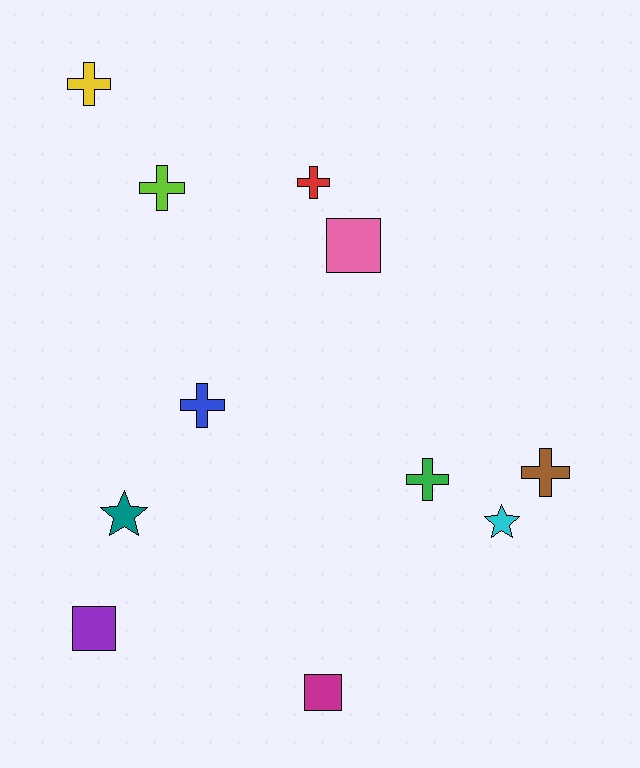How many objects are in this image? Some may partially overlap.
There are 11 objects.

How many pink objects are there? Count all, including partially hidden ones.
There is 1 pink object.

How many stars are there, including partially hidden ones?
There are 2 stars.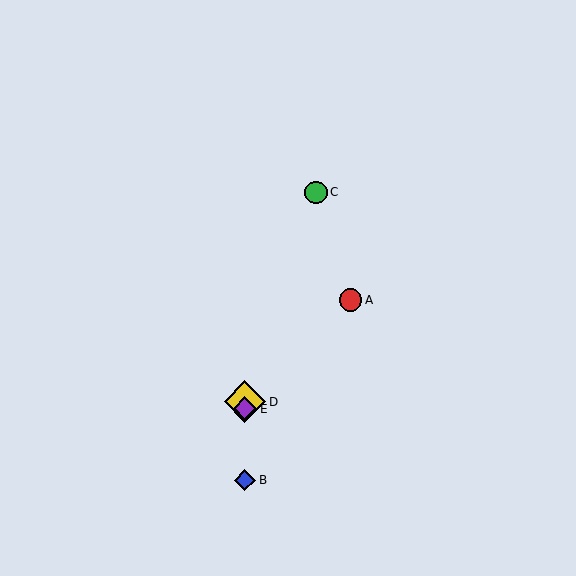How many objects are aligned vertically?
3 objects (B, D, E) are aligned vertically.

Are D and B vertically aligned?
Yes, both are at x≈245.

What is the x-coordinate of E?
Object E is at x≈245.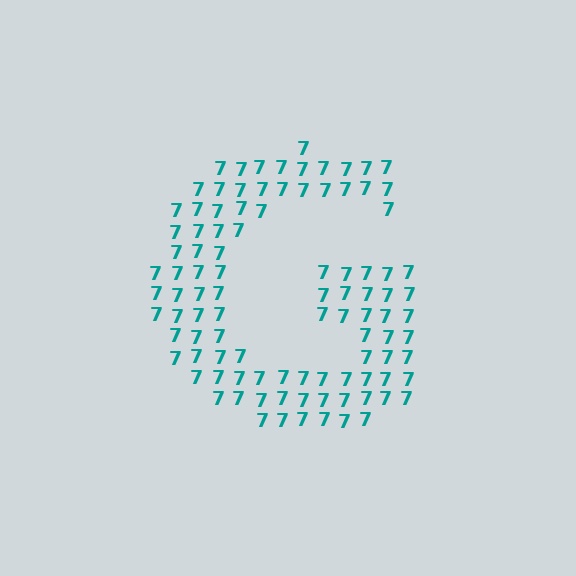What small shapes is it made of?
It is made of small digit 7's.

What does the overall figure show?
The overall figure shows the letter G.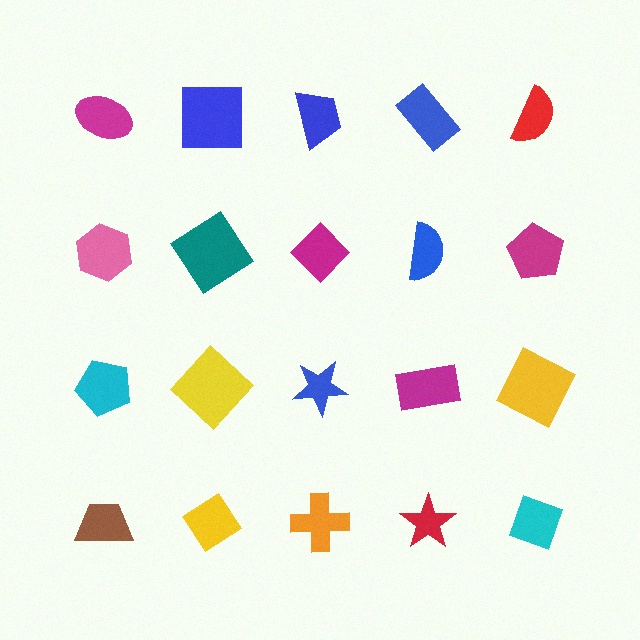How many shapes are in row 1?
5 shapes.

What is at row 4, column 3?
An orange cross.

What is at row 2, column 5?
A magenta pentagon.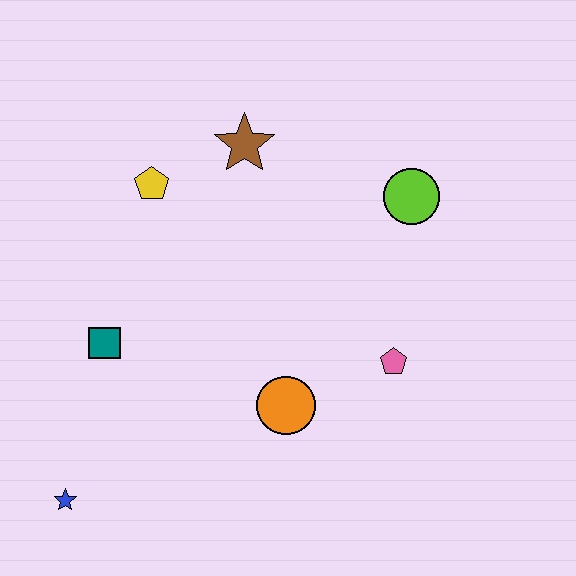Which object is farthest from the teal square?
The lime circle is farthest from the teal square.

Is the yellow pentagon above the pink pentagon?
Yes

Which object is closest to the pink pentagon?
The orange circle is closest to the pink pentagon.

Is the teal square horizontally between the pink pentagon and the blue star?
Yes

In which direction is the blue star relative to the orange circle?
The blue star is to the left of the orange circle.